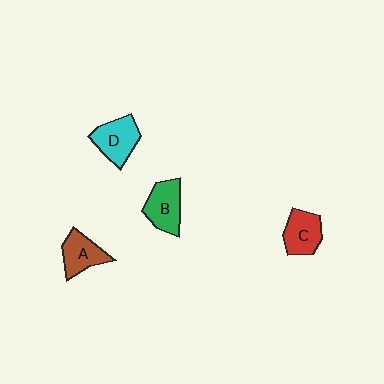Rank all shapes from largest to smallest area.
From largest to smallest: D (cyan), B (green), C (red), A (brown).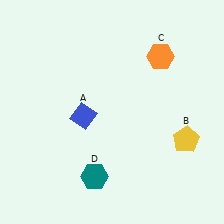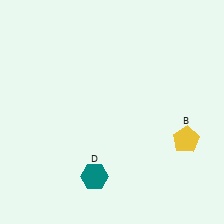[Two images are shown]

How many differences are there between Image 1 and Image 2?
There are 2 differences between the two images.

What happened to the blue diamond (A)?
The blue diamond (A) was removed in Image 2. It was in the bottom-left area of Image 1.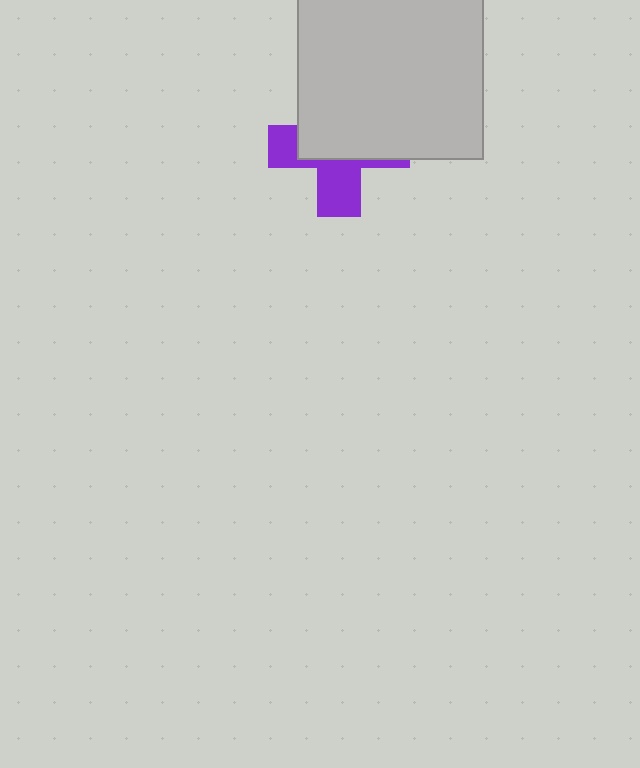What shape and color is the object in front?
The object in front is a light gray square.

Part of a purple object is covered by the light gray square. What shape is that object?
It is a cross.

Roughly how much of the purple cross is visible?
A small part of it is visible (roughly 42%).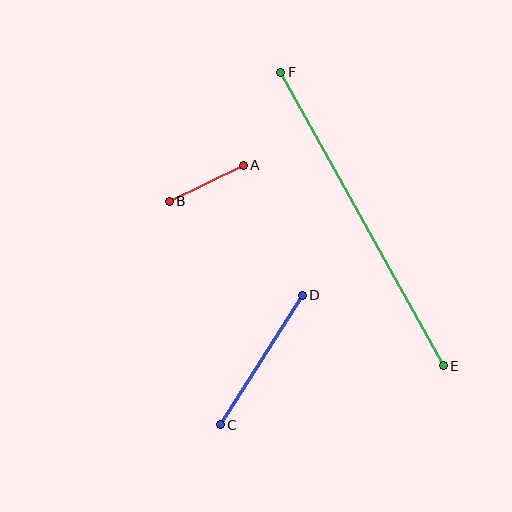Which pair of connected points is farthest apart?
Points E and F are farthest apart.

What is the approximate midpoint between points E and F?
The midpoint is at approximately (362, 219) pixels.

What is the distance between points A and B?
The distance is approximately 82 pixels.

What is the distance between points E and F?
The distance is approximately 336 pixels.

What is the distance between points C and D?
The distance is approximately 153 pixels.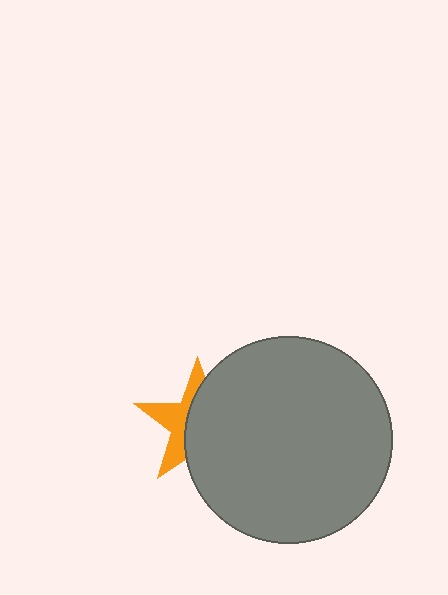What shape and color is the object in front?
The object in front is a gray circle.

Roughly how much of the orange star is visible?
A small part of it is visible (roughly 40%).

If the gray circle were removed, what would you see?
You would see the complete orange star.